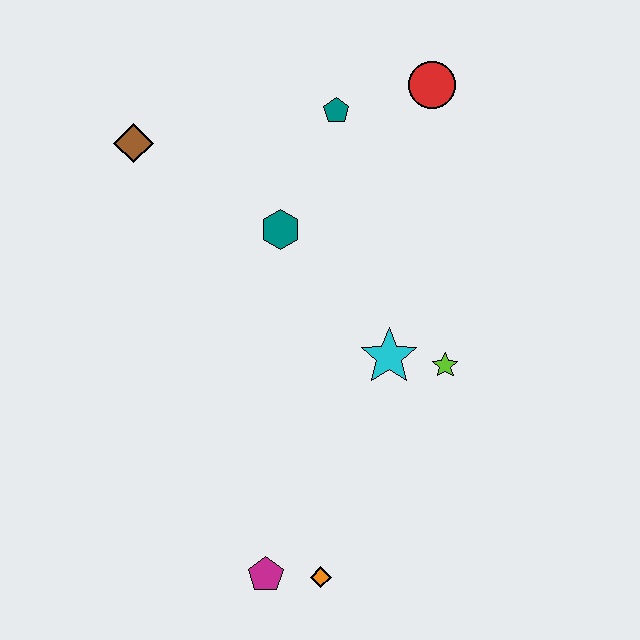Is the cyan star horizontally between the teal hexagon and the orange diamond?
No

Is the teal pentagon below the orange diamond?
No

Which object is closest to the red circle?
The teal pentagon is closest to the red circle.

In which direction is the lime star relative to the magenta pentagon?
The lime star is above the magenta pentagon.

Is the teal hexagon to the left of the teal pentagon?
Yes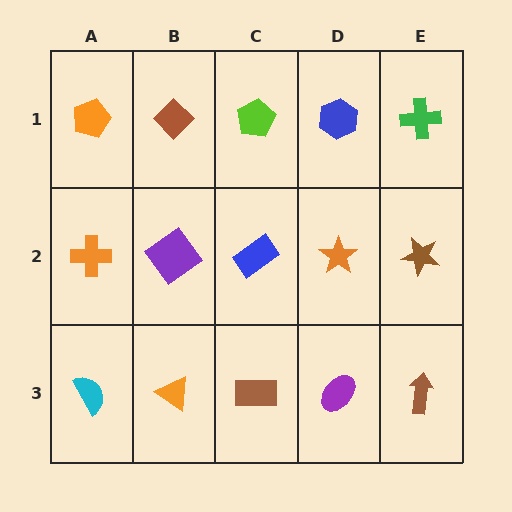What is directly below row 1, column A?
An orange cross.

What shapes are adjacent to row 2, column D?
A blue hexagon (row 1, column D), a purple ellipse (row 3, column D), a blue rectangle (row 2, column C), a brown star (row 2, column E).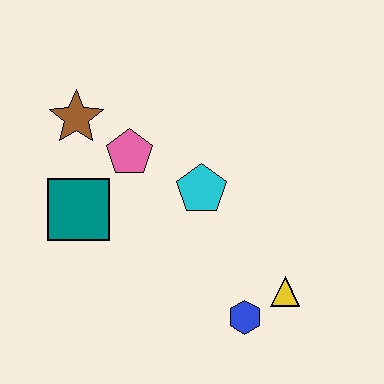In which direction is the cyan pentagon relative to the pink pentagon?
The cyan pentagon is to the right of the pink pentagon.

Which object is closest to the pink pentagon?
The brown star is closest to the pink pentagon.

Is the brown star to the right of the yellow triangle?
No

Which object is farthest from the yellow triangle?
The brown star is farthest from the yellow triangle.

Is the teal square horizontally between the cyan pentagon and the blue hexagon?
No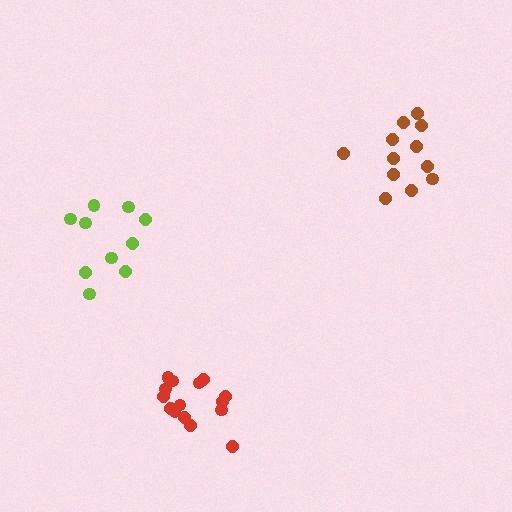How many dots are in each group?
Group 1: 10 dots, Group 2: 15 dots, Group 3: 12 dots (37 total).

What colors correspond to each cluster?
The clusters are colored: lime, red, brown.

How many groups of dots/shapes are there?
There are 3 groups.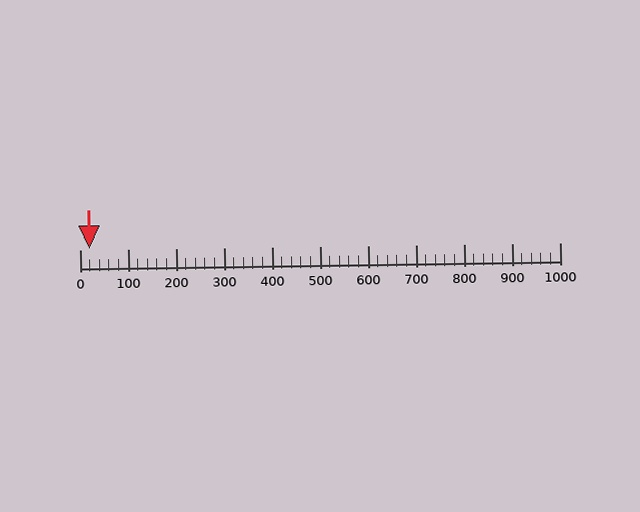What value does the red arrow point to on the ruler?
The red arrow points to approximately 20.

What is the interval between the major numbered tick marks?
The major tick marks are spaced 100 units apart.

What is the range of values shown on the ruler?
The ruler shows values from 0 to 1000.